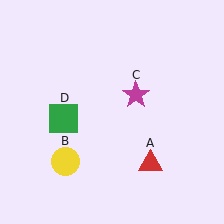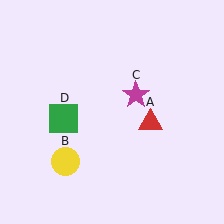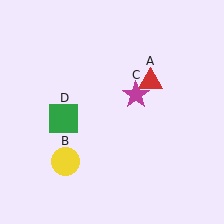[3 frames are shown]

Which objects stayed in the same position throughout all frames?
Yellow circle (object B) and magenta star (object C) and green square (object D) remained stationary.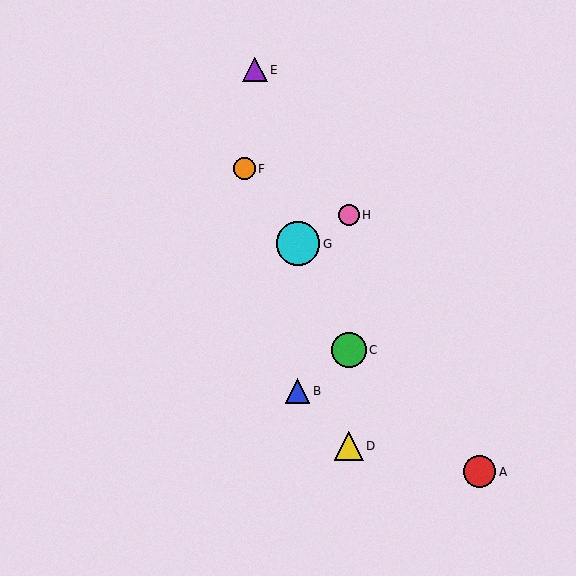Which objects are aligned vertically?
Objects C, D, H are aligned vertically.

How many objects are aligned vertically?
3 objects (C, D, H) are aligned vertically.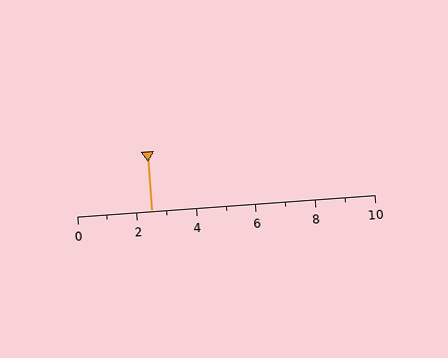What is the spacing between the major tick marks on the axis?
The major ticks are spaced 2 apart.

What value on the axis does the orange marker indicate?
The marker indicates approximately 2.5.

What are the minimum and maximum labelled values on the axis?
The axis runs from 0 to 10.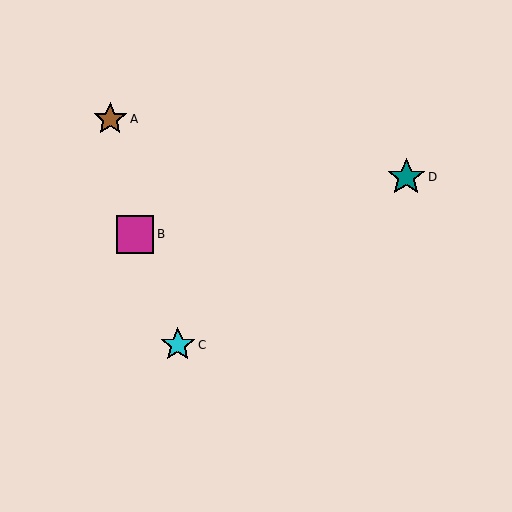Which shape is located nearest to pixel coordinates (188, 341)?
The cyan star (labeled C) at (178, 345) is nearest to that location.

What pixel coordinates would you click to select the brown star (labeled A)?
Click at (110, 119) to select the brown star A.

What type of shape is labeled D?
Shape D is a teal star.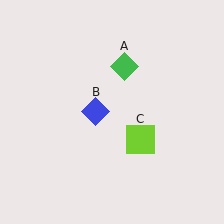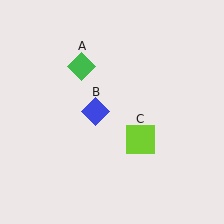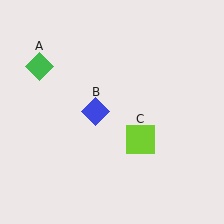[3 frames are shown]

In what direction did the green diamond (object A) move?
The green diamond (object A) moved left.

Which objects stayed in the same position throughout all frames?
Blue diamond (object B) and lime square (object C) remained stationary.